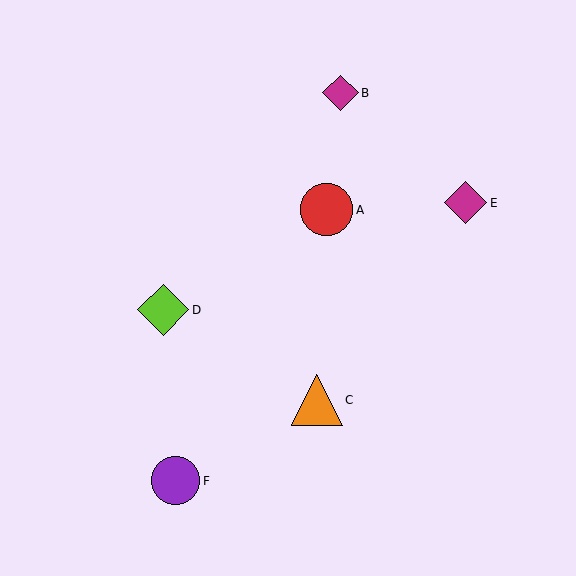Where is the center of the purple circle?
The center of the purple circle is at (176, 481).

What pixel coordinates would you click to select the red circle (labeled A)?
Click at (326, 210) to select the red circle A.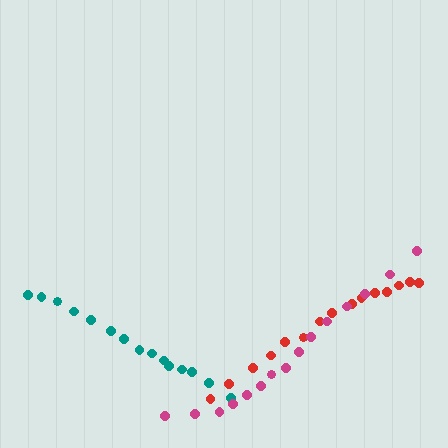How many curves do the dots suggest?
There are 3 distinct paths.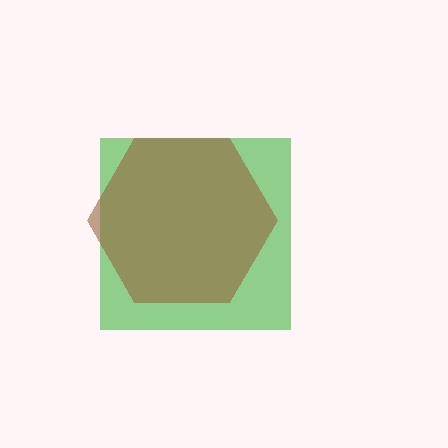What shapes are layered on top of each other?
The layered shapes are: a green square, a brown hexagon.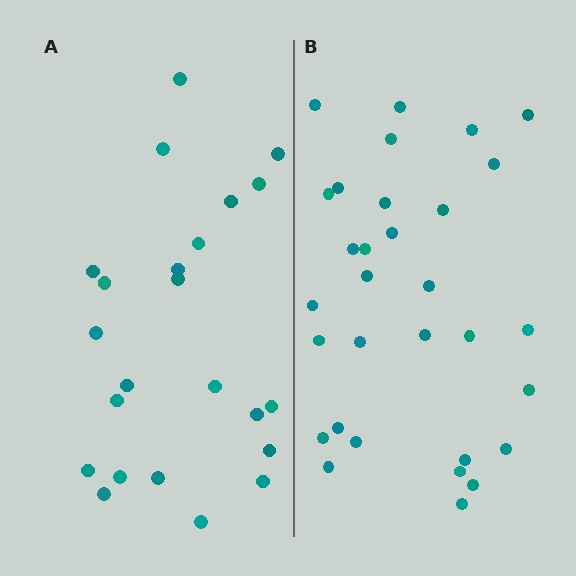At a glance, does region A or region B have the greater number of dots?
Region B (the right region) has more dots.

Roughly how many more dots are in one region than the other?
Region B has roughly 8 or so more dots than region A.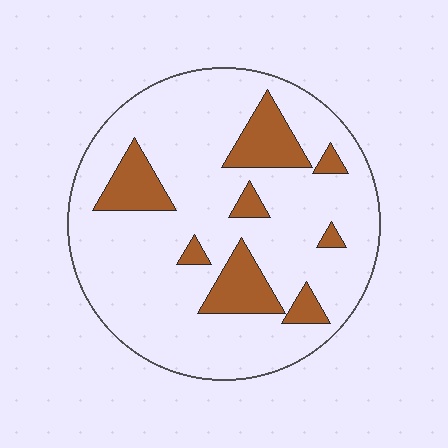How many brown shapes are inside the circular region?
8.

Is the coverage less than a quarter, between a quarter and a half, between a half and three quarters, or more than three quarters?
Less than a quarter.